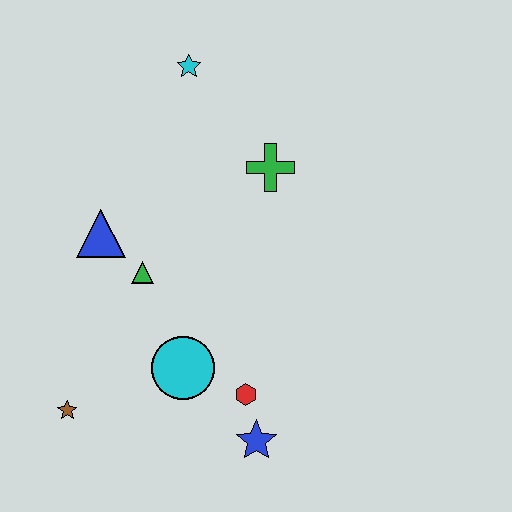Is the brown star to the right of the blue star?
No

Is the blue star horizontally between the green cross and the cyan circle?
Yes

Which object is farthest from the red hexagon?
The cyan star is farthest from the red hexagon.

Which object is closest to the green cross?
The cyan star is closest to the green cross.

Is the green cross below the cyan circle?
No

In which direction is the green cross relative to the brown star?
The green cross is above the brown star.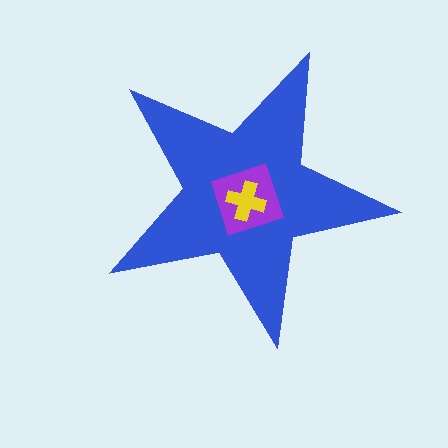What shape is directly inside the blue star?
The purple diamond.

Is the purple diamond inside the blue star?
Yes.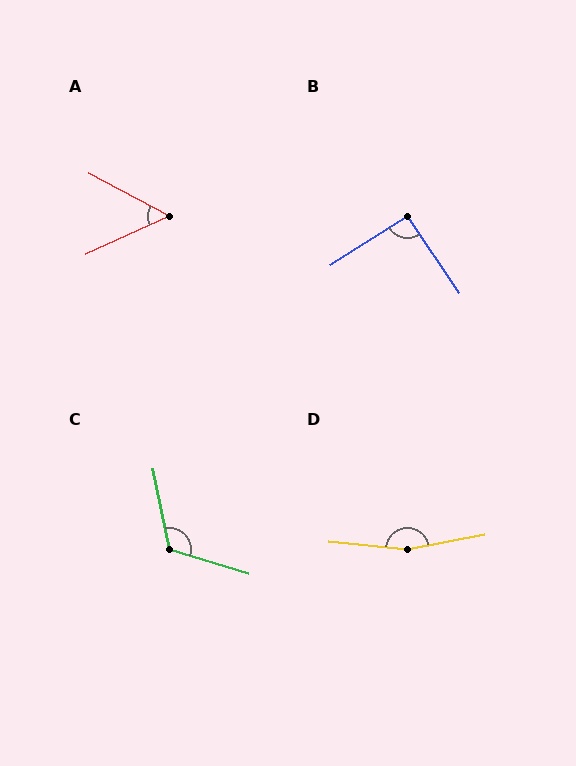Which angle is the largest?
D, at approximately 163 degrees.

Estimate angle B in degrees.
Approximately 92 degrees.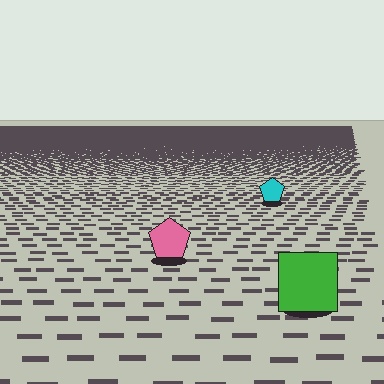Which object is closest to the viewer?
The green square is closest. The texture marks near it are larger and more spread out.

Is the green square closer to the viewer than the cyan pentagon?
Yes. The green square is closer — you can tell from the texture gradient: the ground texture is coarser near it.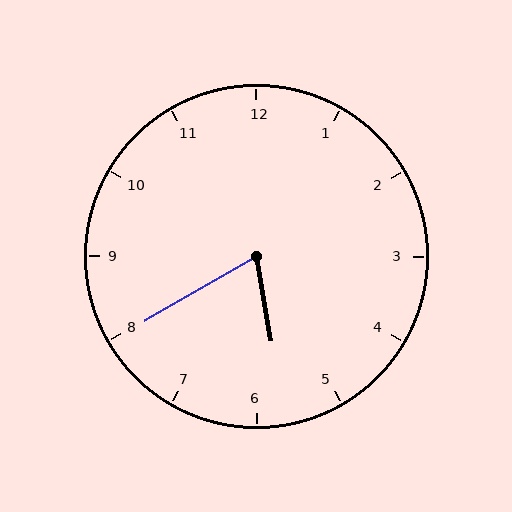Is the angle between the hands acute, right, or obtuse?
It is acute.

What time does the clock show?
5:40.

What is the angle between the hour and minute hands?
Approximately 70 degrees.